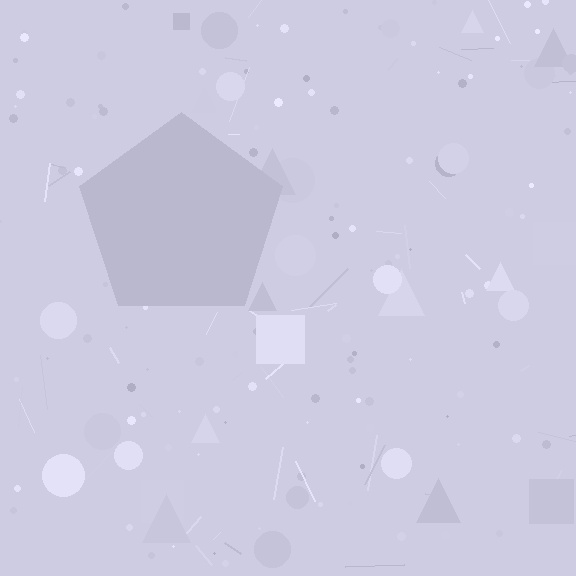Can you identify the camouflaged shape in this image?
The camouflaged shape is a pentagon.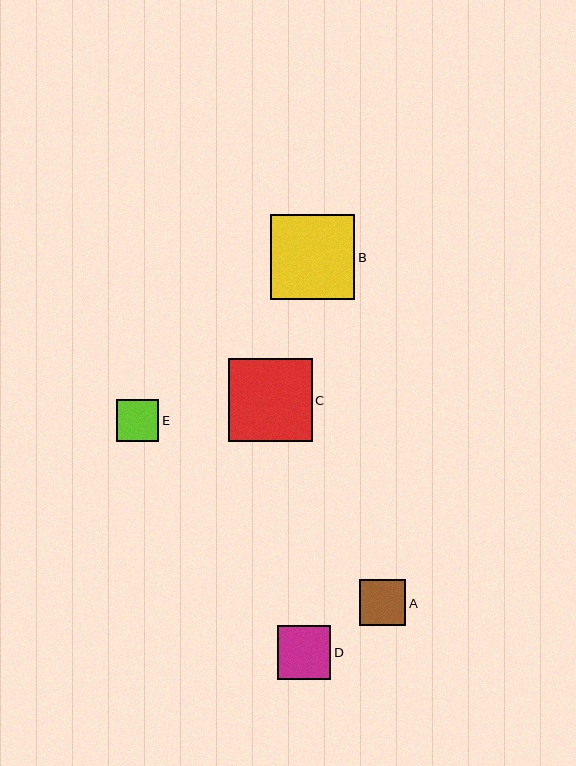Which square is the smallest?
Square E is the smallest with a size of approximately 42 pixels.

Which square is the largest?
Square B is the largest with a size of approximately 85 pixels.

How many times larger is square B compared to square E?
Square B is approximately 2.0 times the size of square E.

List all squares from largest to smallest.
From largest to smallest: B, C, D, A, E.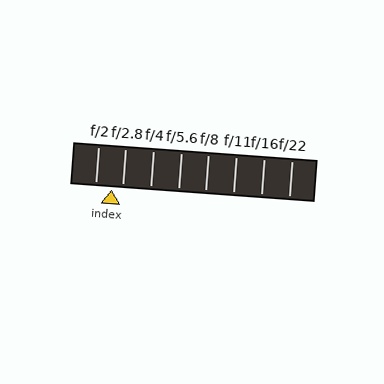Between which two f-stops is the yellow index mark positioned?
The index mark is between f/2 and f/2.8.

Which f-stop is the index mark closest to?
The index mark is closest to f/2.8.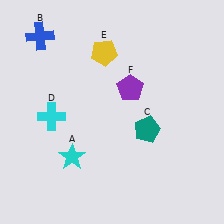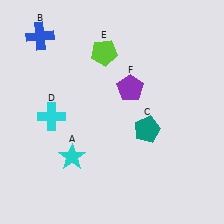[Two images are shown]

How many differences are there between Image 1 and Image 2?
There is 1 difference between the two images.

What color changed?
The pentagon (E) changed from yellow in Image 1 to lime in Image 2.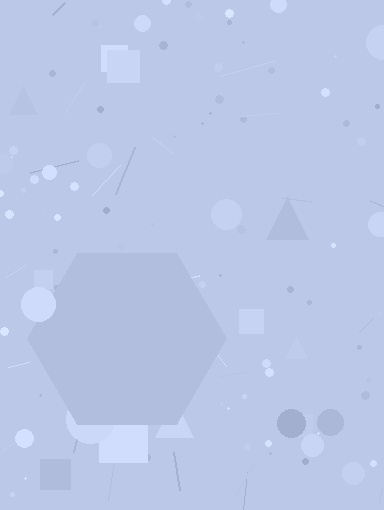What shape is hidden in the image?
A hexagon is hidden in the image.